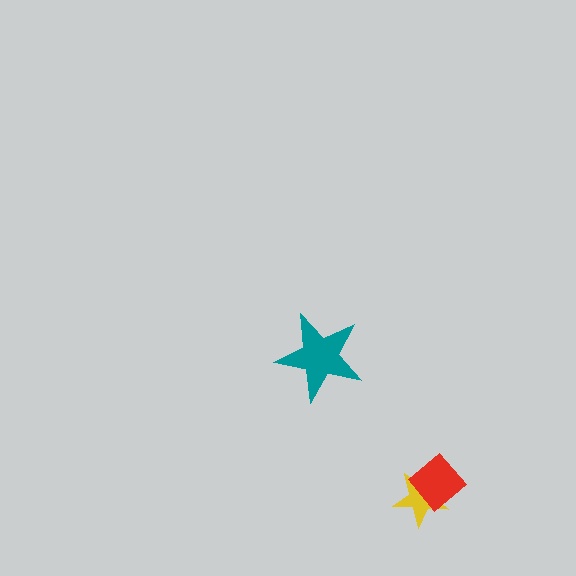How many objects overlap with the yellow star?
1 object overlaps with the yellow star.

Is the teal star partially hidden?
No, no other shape covers it.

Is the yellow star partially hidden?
Yes, it is partially covered by another shape.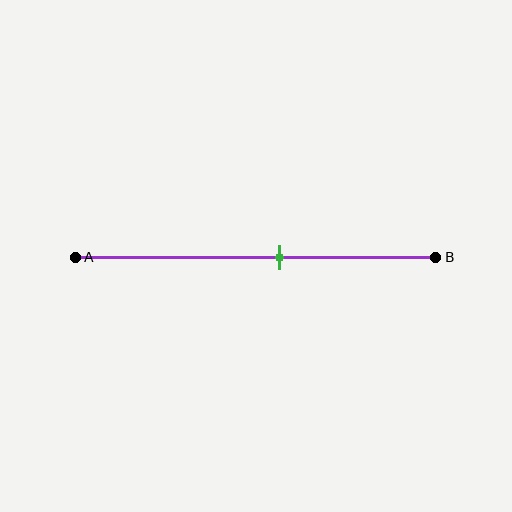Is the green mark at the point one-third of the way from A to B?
No, the mark is at about 55% from A, not at the 33% one-third point.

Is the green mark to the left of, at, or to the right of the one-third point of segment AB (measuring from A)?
The green mark is to the right of the one-third point of segment AB.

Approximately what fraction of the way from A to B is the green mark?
The green mark is approximately 55% of the way from A to B.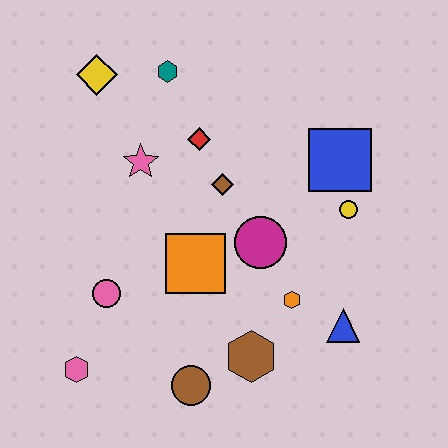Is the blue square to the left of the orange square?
No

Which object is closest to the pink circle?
The pink hexagon is closest to the pink circle.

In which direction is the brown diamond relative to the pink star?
The brown diamond is to the right of the pink star.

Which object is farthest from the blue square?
The pink hexagon is farthest from the blue square.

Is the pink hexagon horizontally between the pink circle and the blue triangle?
No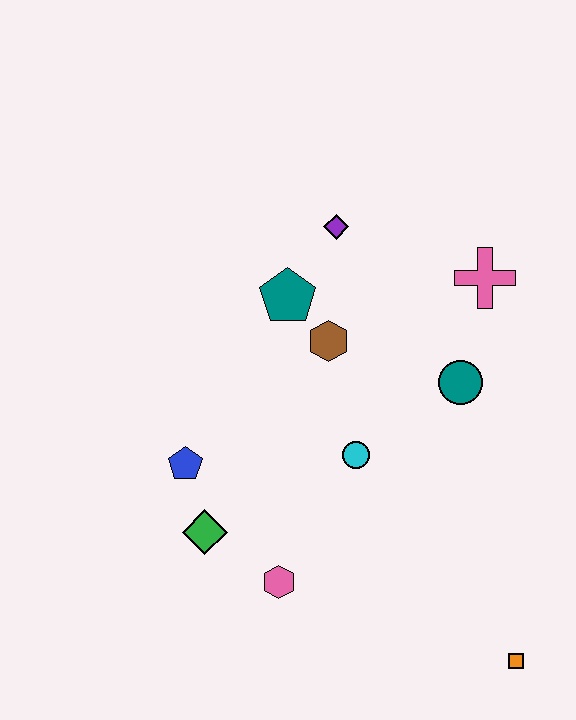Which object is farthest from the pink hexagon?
The pink cross is farthest from the pink hexagon.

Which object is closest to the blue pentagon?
The green diamond is closest to the blue pentagon.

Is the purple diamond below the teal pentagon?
No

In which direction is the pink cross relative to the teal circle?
The pink cross is above the teal circle.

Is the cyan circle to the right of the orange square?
No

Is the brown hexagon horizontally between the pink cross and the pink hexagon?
Yes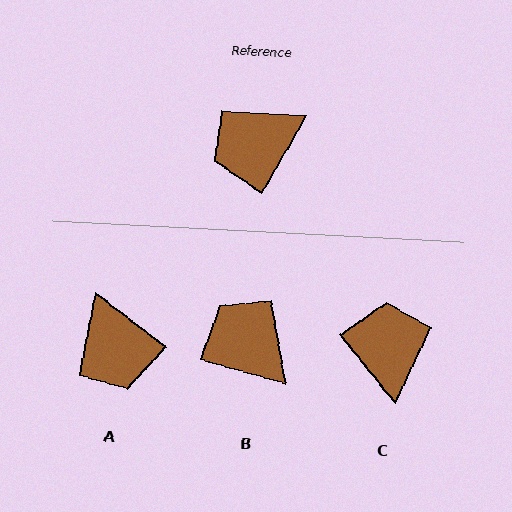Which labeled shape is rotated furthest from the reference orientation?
C, about 111 degrees away.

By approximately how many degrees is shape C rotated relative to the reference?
Approximately 111 degrees clockwise.